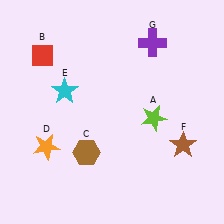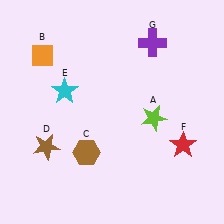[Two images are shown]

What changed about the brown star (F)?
In Image 1, F is brown. In Image 2, it changed to red.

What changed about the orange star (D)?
In Image 1, D is orange. In Image 2, it changed to brown.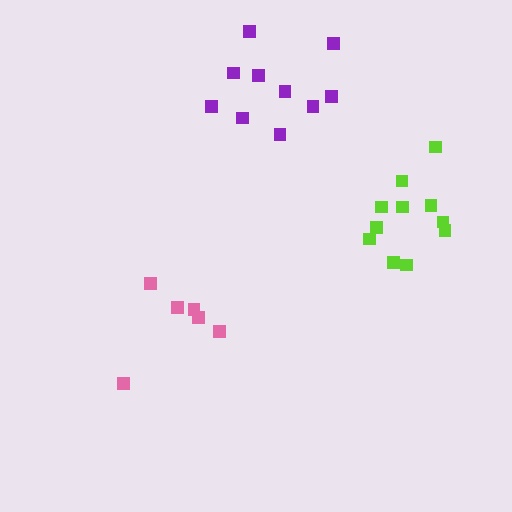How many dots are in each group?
Group 1: 10 dots, Group 2: 6 dots, Group 3: 11 dots (27 total).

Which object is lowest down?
The pink cluster is bottommost.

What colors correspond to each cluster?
The clusters are colored: purple, pink, lime.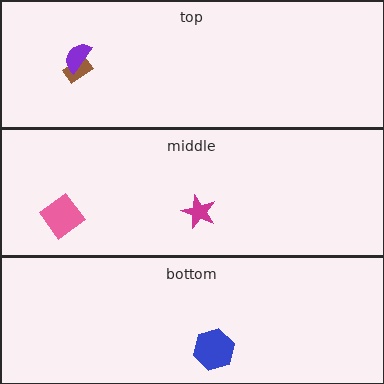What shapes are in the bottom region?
The blue hexagon.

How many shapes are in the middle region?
2.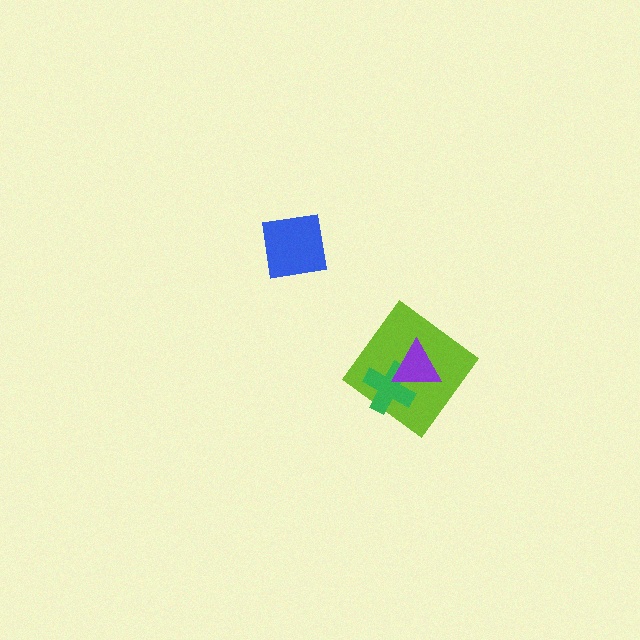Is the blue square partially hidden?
No, no other shape covers it.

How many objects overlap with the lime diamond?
2 objects overlap with the lime diamond.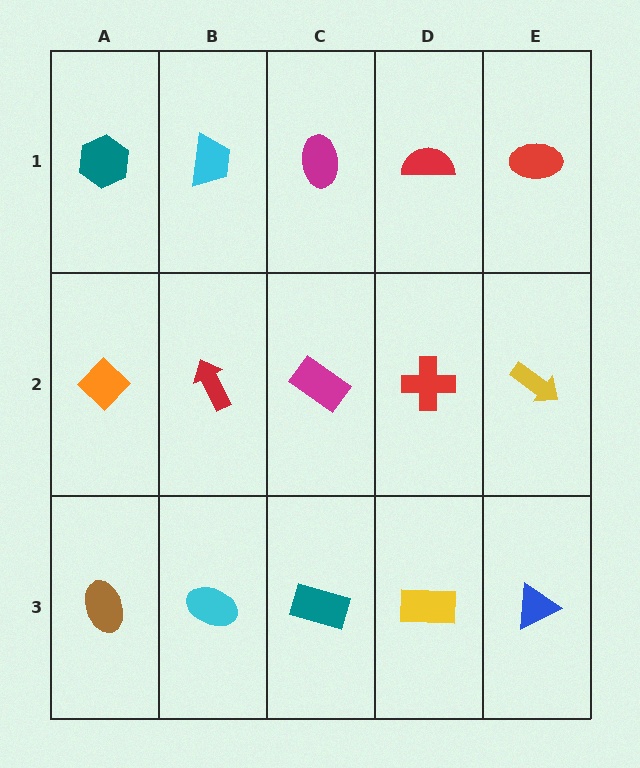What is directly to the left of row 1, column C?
A cyan trapezoid.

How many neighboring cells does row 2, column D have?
4.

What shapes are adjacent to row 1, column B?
A red arrow (row 2, column B), a teal hexagon (row 1, column A), a magenta ellipse (row 1, column C).